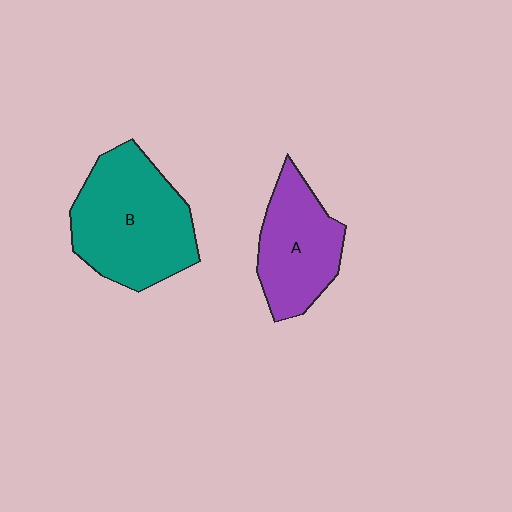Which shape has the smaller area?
Shape A (purple).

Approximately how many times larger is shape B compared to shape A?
Approximately 1.4 times.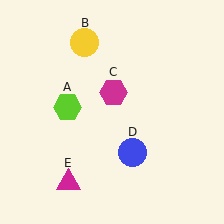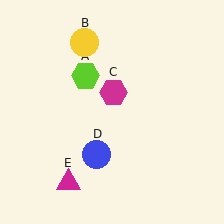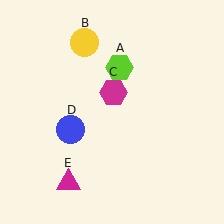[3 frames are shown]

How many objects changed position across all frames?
2 objects changed position: lime hexagon (object A), blue circle (object D).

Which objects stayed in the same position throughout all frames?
Yellow circle (object B) and magenta hexagon (object C) and magenta triangle (object E) remained stationary.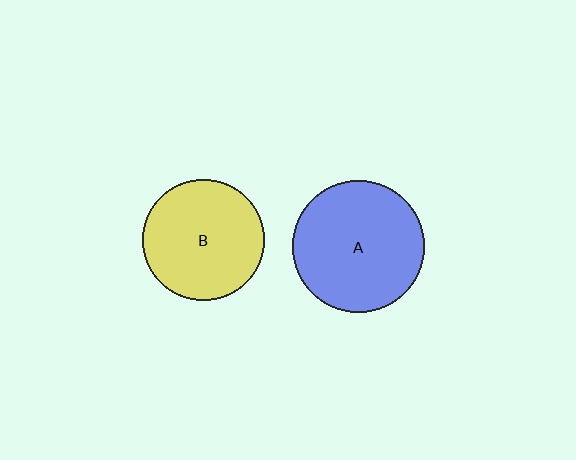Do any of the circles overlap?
No, none of the circles overlap.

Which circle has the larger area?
Circle A (blue).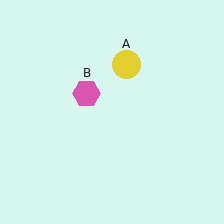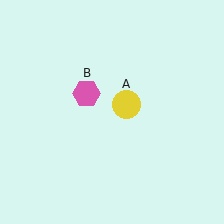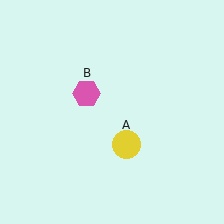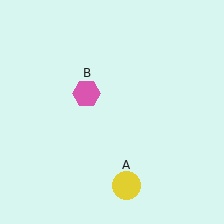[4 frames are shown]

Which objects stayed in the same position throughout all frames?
Pink hexagon (object B) remained stationary.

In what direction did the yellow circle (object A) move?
The yellow circle (object A) moved down.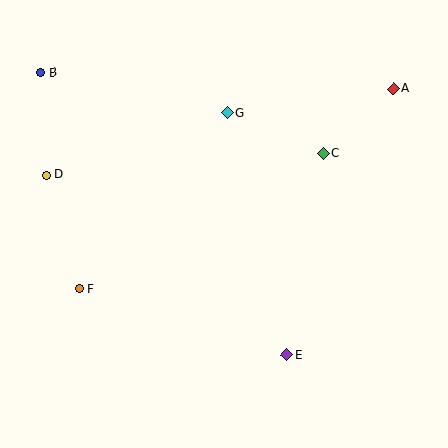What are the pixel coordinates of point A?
Point A is at (393, 89).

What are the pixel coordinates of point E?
Point E is at (287, 355).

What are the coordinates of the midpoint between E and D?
The midpoint between E and D is at (166, 265).